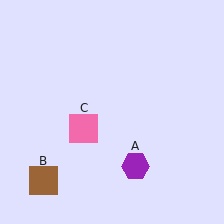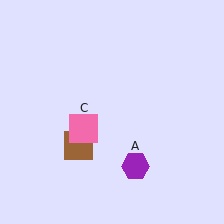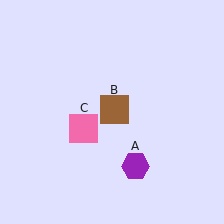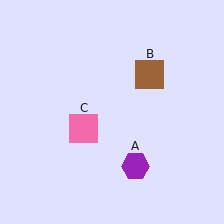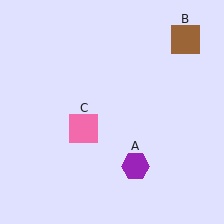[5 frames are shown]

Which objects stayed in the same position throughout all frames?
Purple hexagon (object A) and pink square (object C) remained stationary.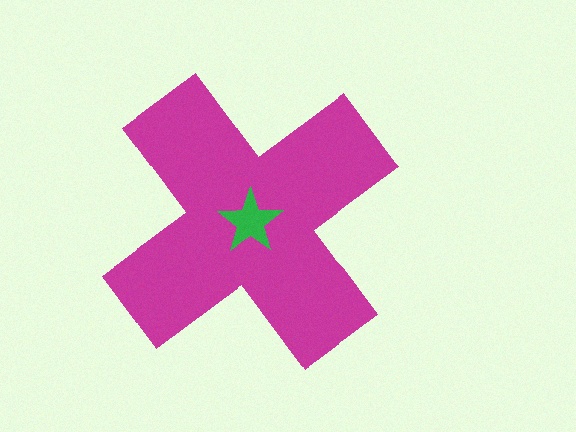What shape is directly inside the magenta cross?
The green star.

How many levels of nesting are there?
2.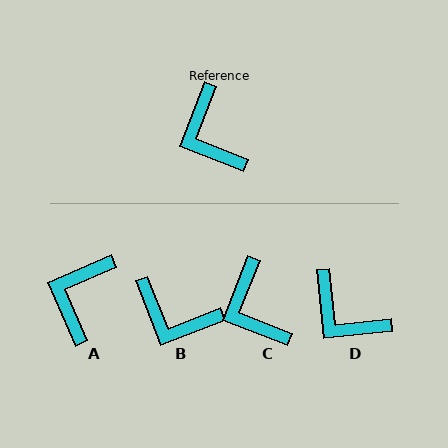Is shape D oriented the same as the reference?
No, it is off by about 27 degrees.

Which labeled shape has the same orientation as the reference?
C.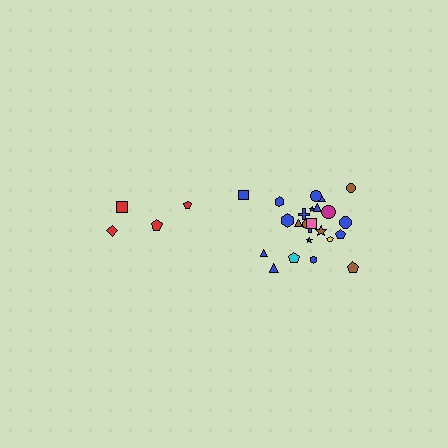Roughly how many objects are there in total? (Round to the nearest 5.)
Roughly 30 objects in total.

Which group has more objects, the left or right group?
The right group.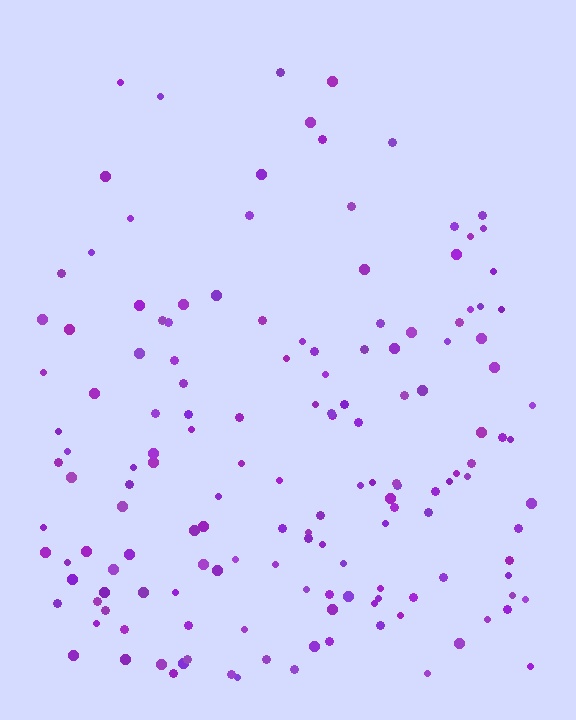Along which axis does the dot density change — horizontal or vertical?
Vertical.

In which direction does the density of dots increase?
From top to bottom, with the bottom side densest.